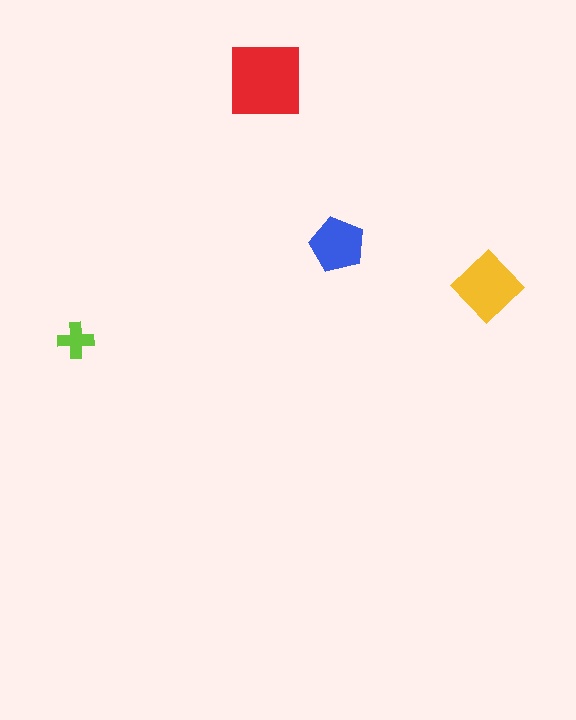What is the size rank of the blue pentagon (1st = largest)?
3rd.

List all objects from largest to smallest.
The red square, the yellow diamond, the blue pentagon, the lime cross.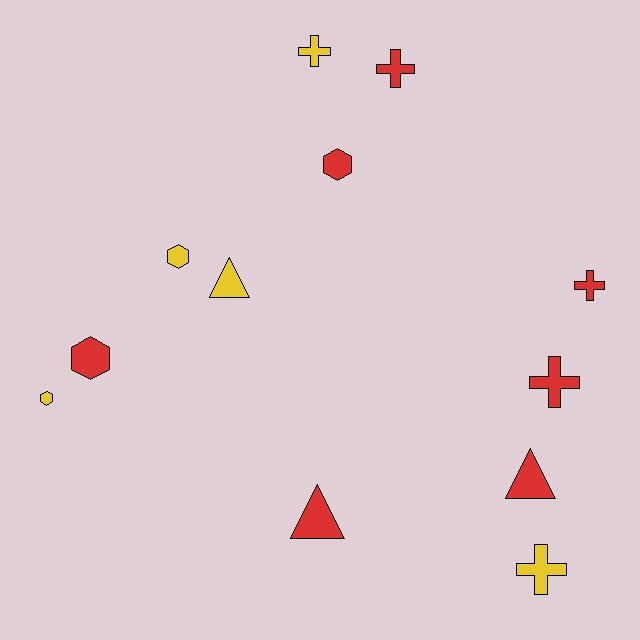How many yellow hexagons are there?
There are 2 yellow hexagons.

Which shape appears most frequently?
Cross, with 5 objects.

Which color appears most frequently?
Red, with 7 objects.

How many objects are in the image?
There are 12 objects.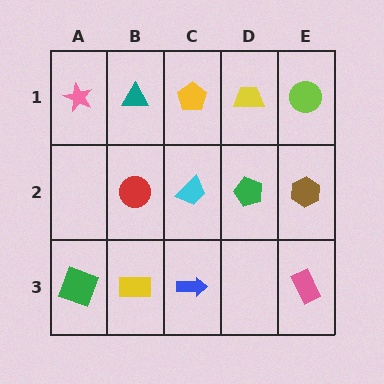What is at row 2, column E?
A brown hexagon.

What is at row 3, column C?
A blue arrow.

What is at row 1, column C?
A yellow pentagon.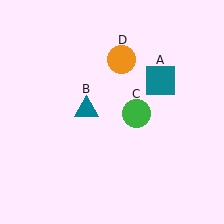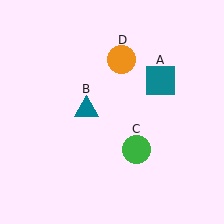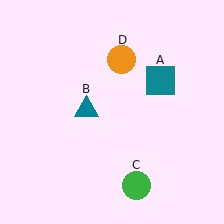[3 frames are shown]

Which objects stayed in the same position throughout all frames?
Teal square (object A) and teal triangle (object B) and orange circle (object D) remained stationary.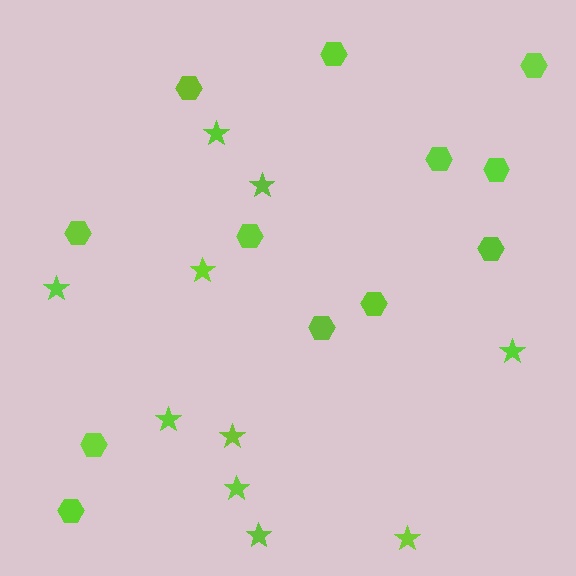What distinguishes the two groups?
There are 2 groups: one group of hexagons (12) and one group of stars (10).